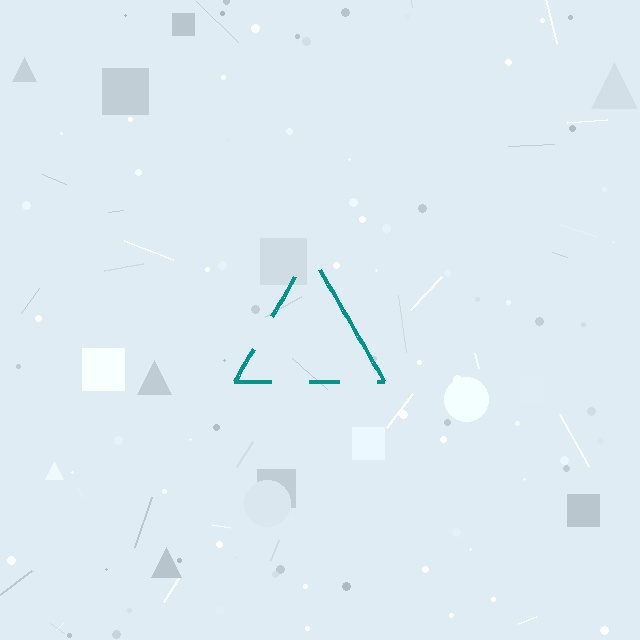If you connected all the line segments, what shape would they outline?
They would outline a triangle.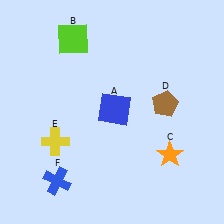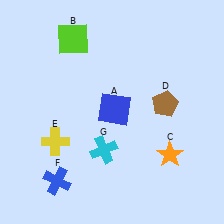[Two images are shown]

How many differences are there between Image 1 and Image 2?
There is 1 difference between the two images.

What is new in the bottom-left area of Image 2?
A cyan cross (G) was added in the bottom-left area of Image 2.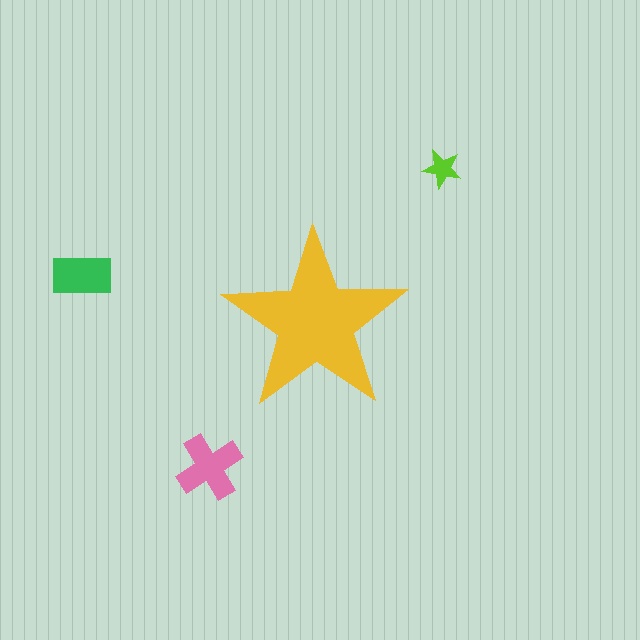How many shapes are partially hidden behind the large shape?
0 shapes are partially hidden.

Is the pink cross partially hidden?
No, the pink cross is fully visible.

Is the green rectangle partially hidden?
No, the green rectangle is fully visible.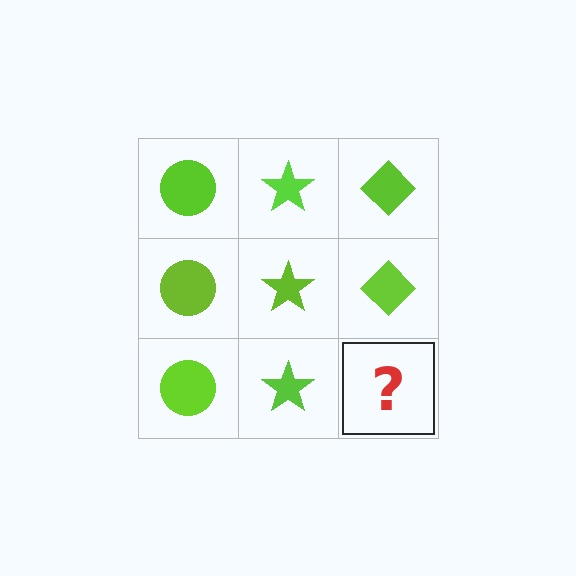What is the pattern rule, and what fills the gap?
The rule is that each column has a consistent shape. The gap should be filled with a lime diamond.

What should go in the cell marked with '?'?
The missing cell should contain a lime diamond.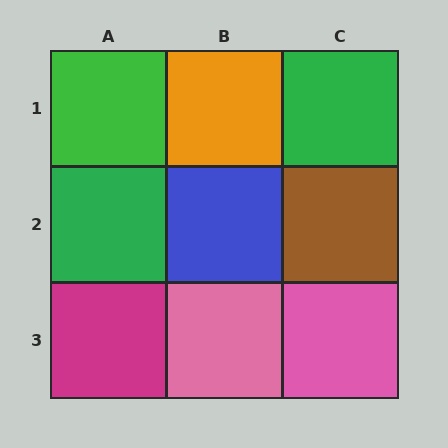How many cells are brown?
1 cell is brown.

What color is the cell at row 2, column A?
Green.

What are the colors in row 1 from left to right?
Green, orange, green.